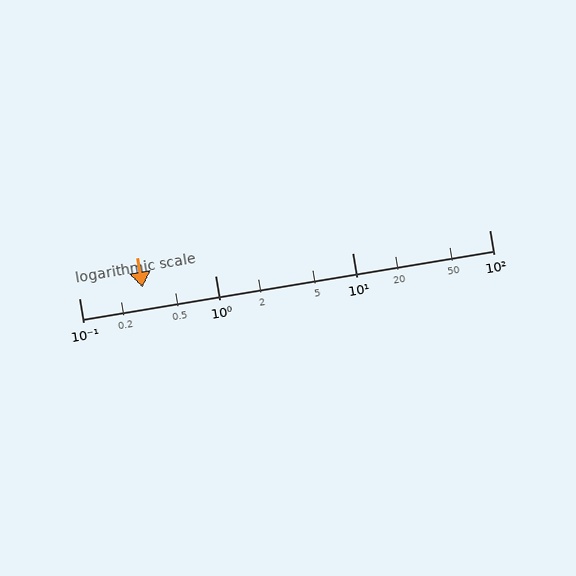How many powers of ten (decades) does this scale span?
The scale spans 3 decades, from 0.1 to 100.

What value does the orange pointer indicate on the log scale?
The pointer indicates approximately 0.29.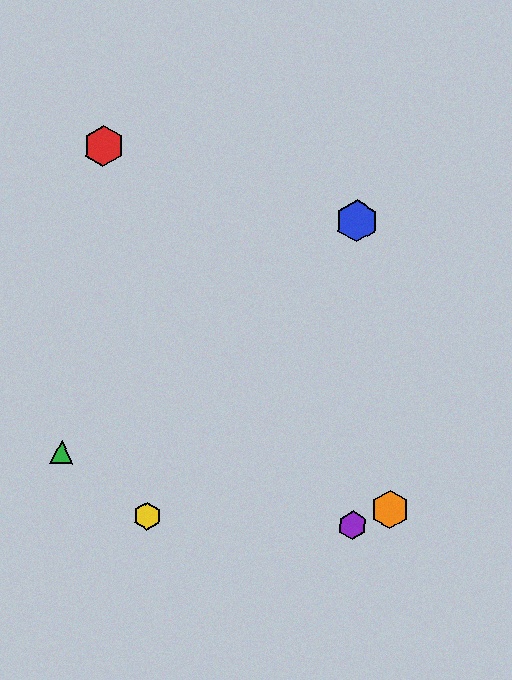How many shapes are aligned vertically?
2 shapes (the blue hexagon, the purple hexagon) are aligned vertically.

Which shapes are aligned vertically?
The blue hexagon, the purple hexagon are aligned vertically.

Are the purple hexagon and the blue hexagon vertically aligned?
Yes, both are at x≈353.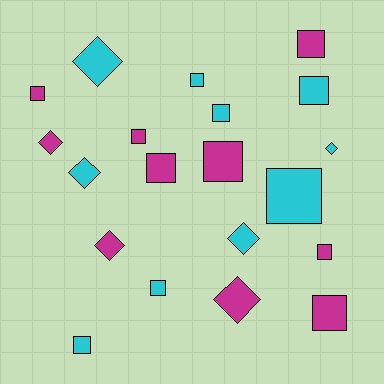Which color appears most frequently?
Cyan, with 10 objects.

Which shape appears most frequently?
Square, with 13 objects.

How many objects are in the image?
There are 20 objects.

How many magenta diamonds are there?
There are 3 magenta diamonds.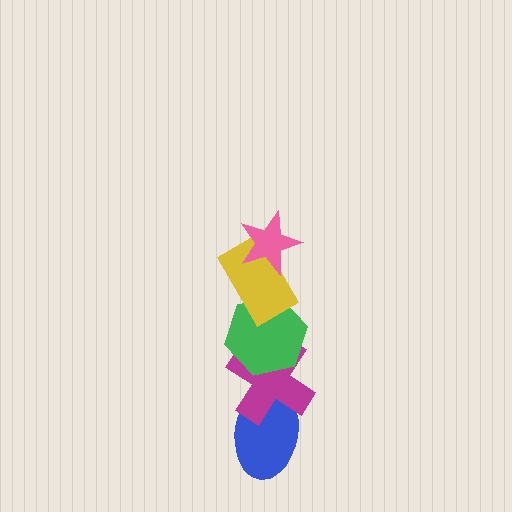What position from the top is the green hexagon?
The green hexagon is 3rd from the top.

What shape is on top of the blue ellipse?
The magenta cross is on top of the blue ellipse.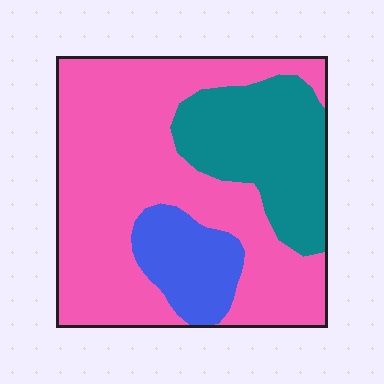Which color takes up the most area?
Pink, at roughly 65%.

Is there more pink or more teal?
Pink.